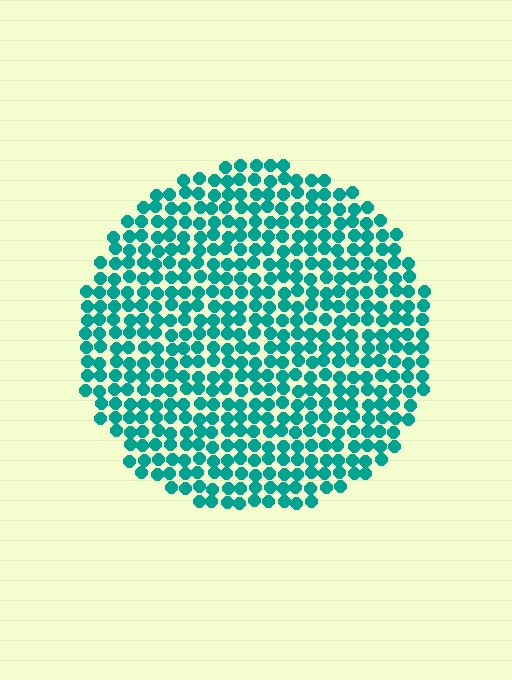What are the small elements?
The small elements are circles.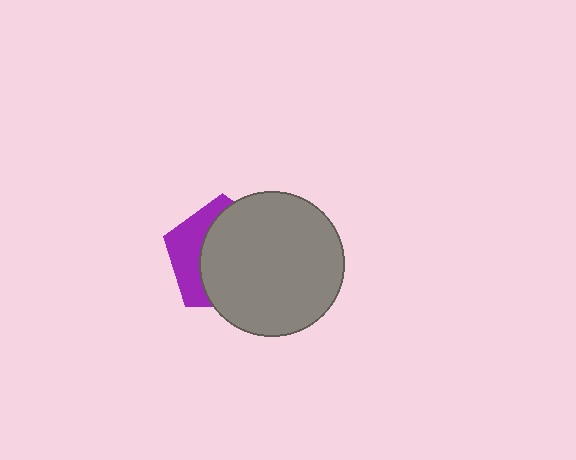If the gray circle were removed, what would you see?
You would see the complete purple pentagon.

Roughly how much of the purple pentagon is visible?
A small part of it is visible (roughly 33%).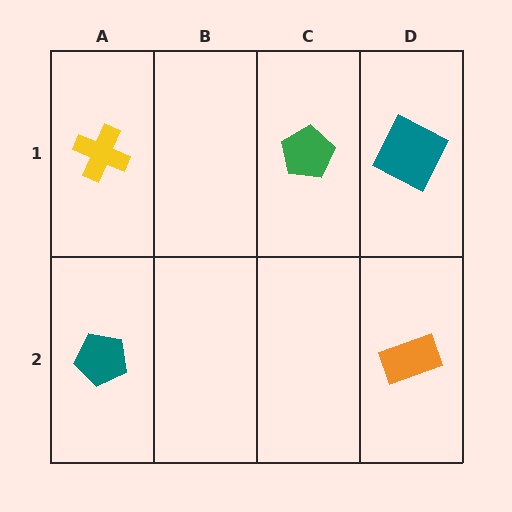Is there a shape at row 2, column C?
No, that cell is empty.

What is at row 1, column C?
A green pentagon.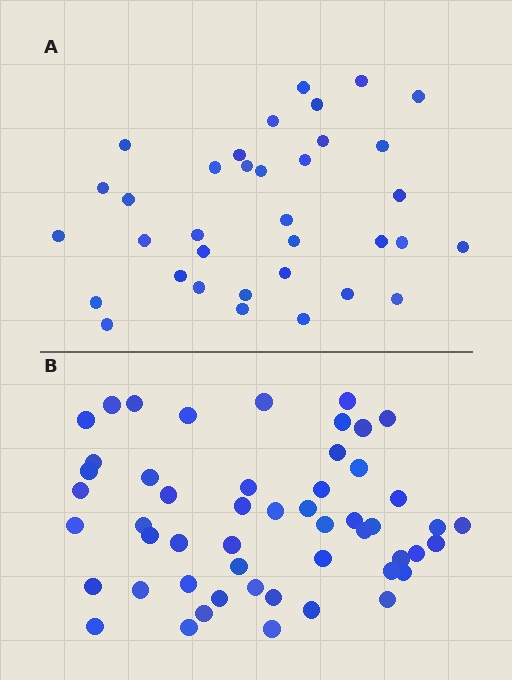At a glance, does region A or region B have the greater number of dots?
Region B (the bottom region) has more dots.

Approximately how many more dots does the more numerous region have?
Region B has approximately 15 more dots than region A.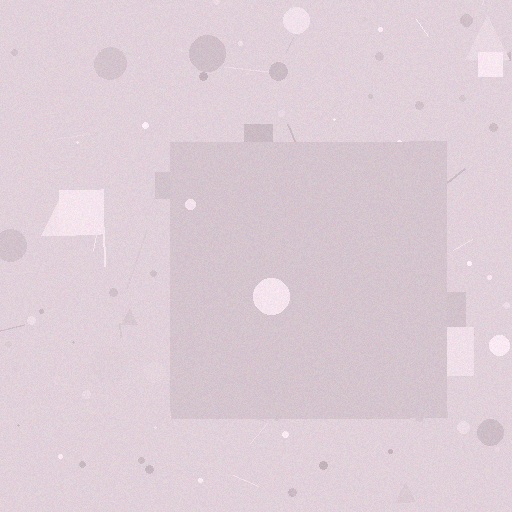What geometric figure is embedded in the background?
A square is embedded in the background.